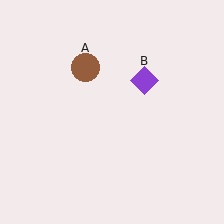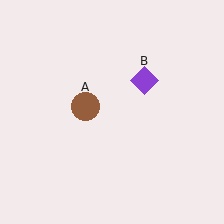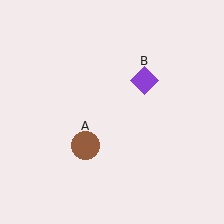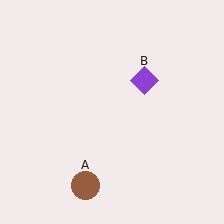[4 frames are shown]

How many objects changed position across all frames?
1 object changed position: brown circle (object A).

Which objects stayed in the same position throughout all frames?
Purple diamond (object B) remained stationary.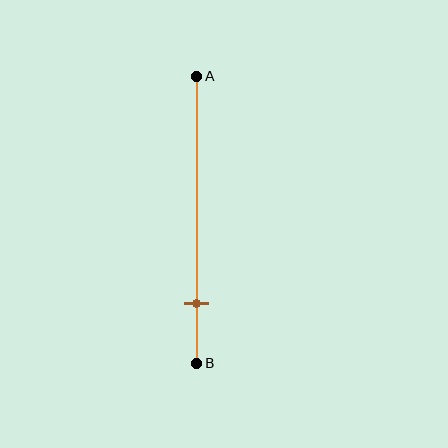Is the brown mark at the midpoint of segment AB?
No, the mark is at about 80% from A, not at the 50% midpoint.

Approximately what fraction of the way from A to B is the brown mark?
The brown mark is approximately 80% of the way from A to B.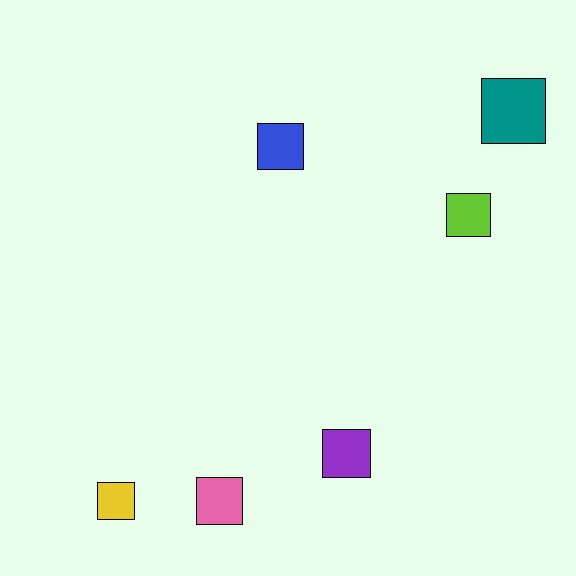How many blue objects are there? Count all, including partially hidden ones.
There is 1 blue object.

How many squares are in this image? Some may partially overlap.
There are 6 squares.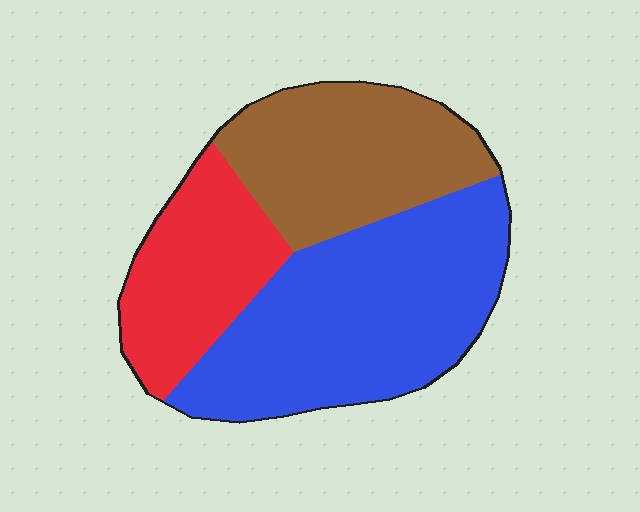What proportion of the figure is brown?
Brown covers roughly 30% of the figure.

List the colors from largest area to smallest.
From largest to smallest: blue, brown, red.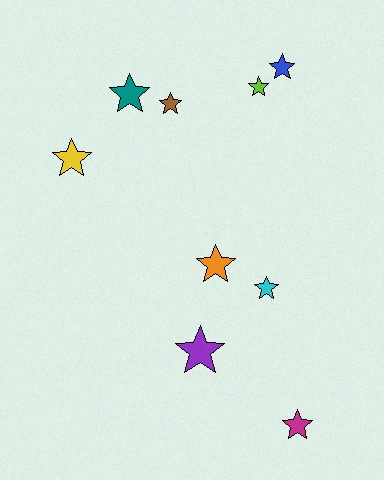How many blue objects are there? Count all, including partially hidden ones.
There is 1 blue object.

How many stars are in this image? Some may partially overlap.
There are 9 stars.